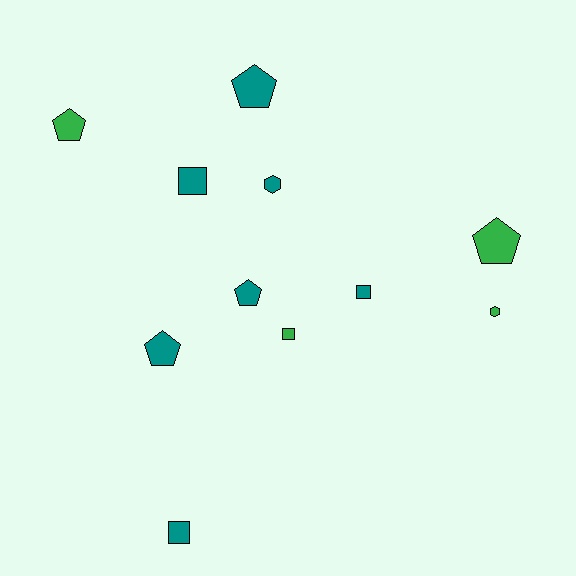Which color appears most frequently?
Teal, with 7 objects.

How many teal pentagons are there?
There are 3 teal pentagons.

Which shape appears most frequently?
Pentagon, with 5 objects.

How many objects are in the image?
There are 11 objects.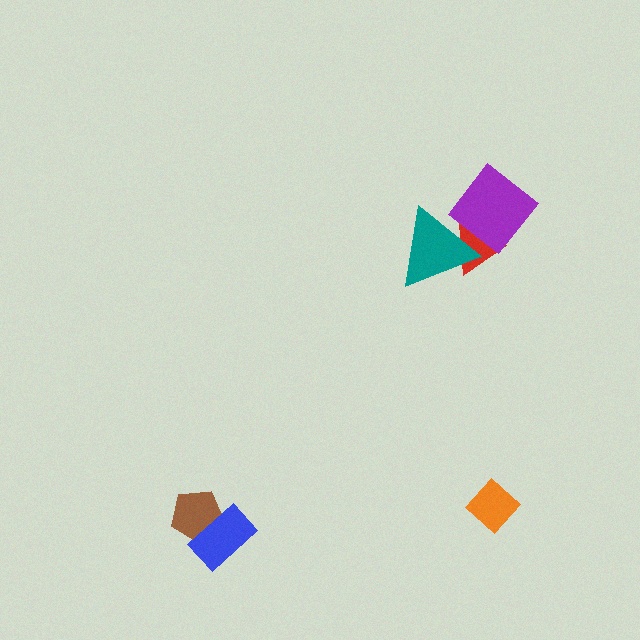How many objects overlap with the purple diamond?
2 objects overlap with the purple diamond.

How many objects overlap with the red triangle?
2 objects overlap with the red triangle.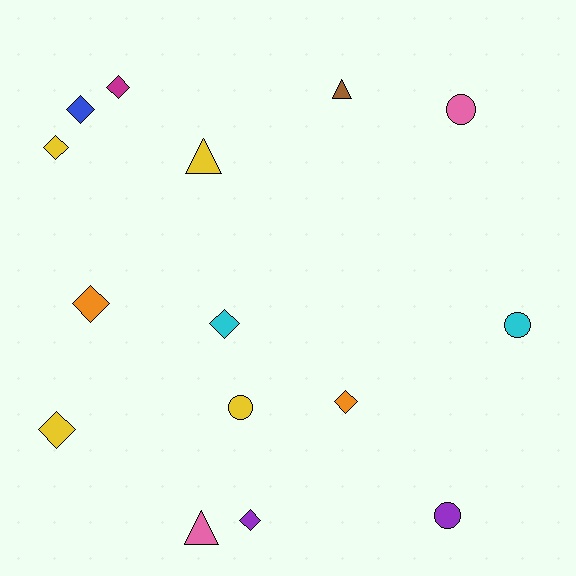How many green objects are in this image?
There are no green objects.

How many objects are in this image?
There are 15 objects.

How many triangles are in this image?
There are 3 triangles.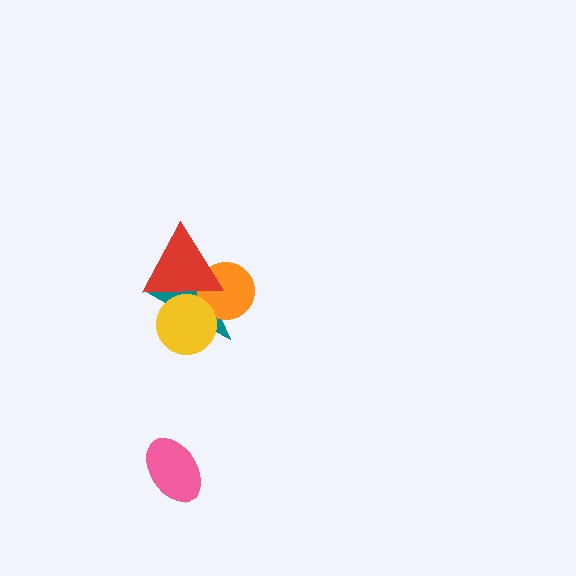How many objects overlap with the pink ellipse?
0 objects overlap with the pink ellipse.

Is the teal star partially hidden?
Yes, it is partially covered by another shape.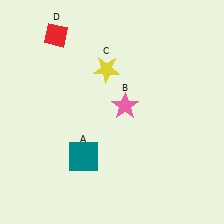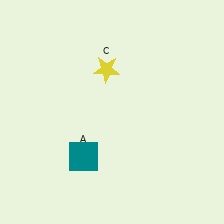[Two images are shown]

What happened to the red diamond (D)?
The red diamond (D) was removed in Image 2. It was in the top-left area of Image 1.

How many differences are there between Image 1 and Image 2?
There are 2 differences between the two images.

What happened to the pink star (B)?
The pink star (B) was removed in Image 2. It was in the top-right area of Image 1.